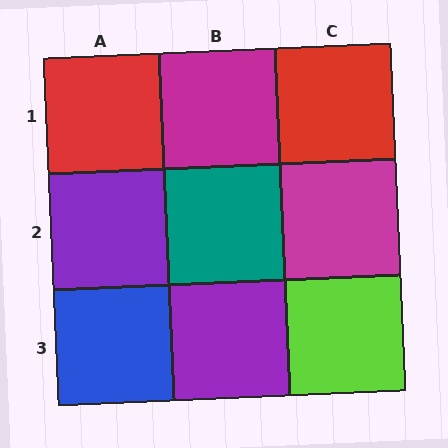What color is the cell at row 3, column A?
Blue.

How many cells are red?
2 cells are red.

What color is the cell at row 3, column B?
Purple.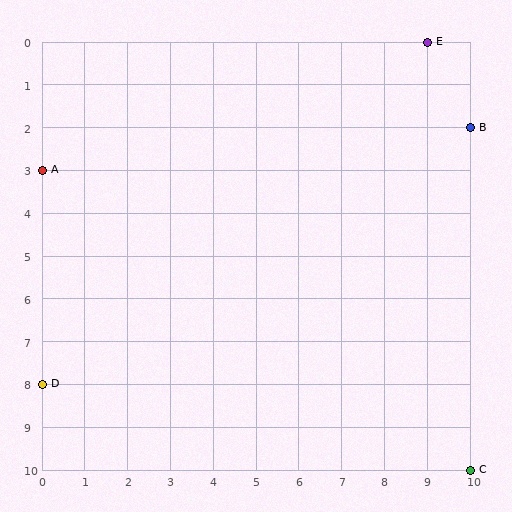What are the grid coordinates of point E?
Point E is at grid coordinates (9, 0).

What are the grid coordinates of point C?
Point C is at grid coordinates (10, 10).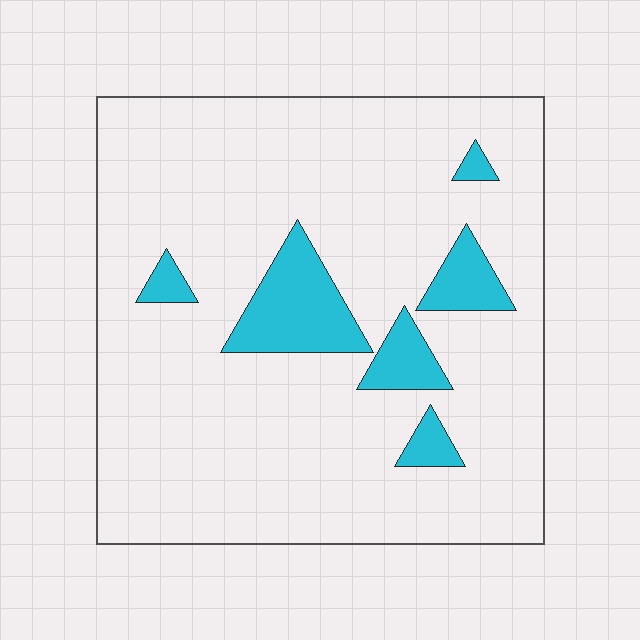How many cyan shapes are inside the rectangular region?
6.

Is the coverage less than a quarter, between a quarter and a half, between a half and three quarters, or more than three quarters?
Less than a quarter.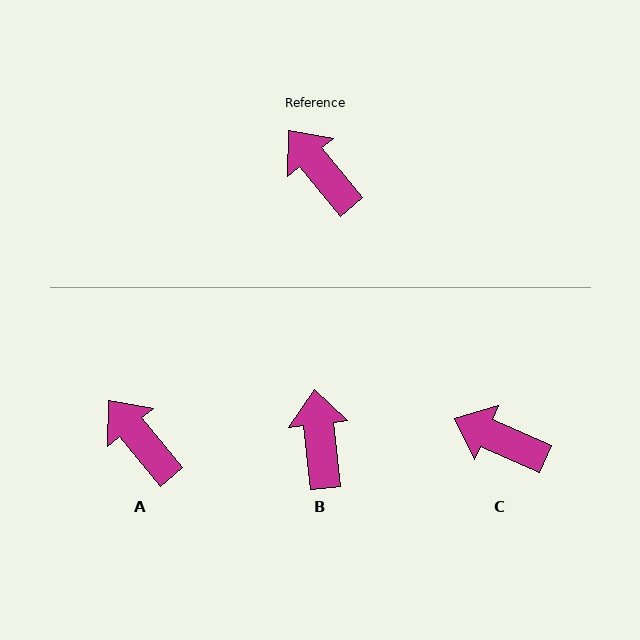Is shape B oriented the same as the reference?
No, it is off by about 33 degrees.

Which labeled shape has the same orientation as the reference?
A.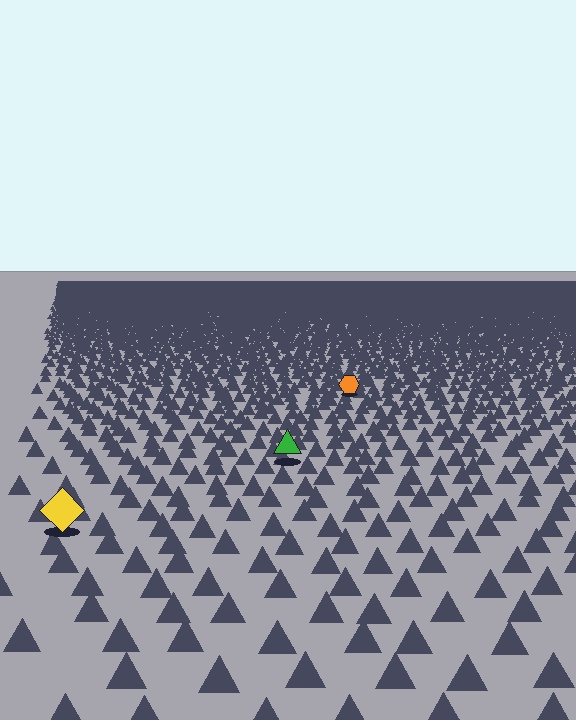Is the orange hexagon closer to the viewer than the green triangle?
No. The green triangle is closer — you can tell from the texture gradient: the ground texture is coarser near it.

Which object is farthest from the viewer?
The orange hexagon is farthest from the viewer. It appears smaller and the ground texture around it is denser.